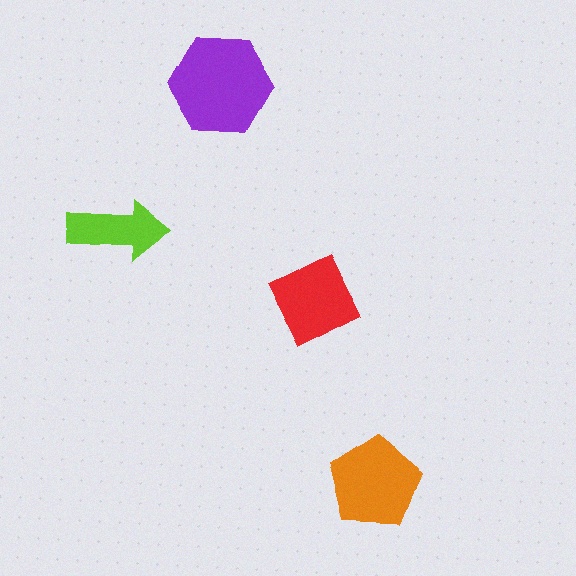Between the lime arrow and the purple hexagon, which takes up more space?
The purple hexagon.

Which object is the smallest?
The lime arrow.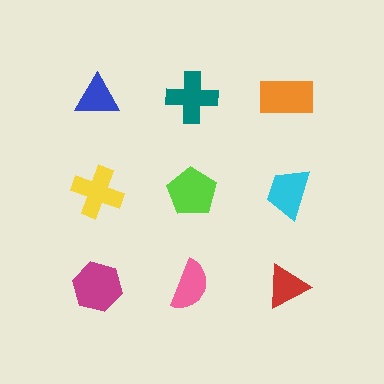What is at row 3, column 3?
A red triangle.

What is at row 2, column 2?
A lime pentagon.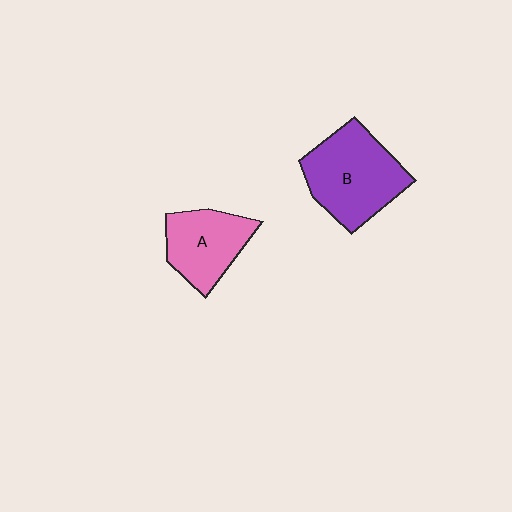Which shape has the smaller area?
Shape A (pink).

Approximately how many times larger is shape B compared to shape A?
Approximately 1.4 times.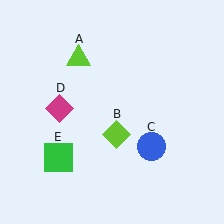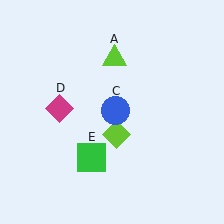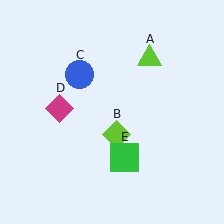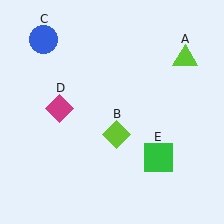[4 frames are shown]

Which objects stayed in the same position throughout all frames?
Lime diamond (object B) and magenta diamond (object D) remained stationary.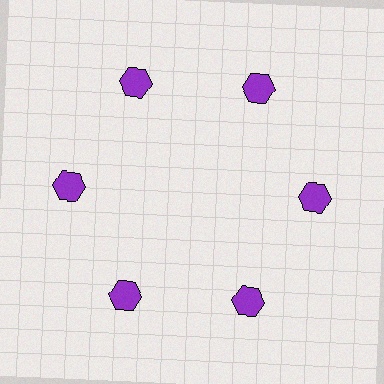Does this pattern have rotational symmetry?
Yes, this pattern has 6-fold rotational symmetry. It looks the same after rotating 60 degrees around the center.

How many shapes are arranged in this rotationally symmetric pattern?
There are 6 shapes, arranged in 6 groups of 1.